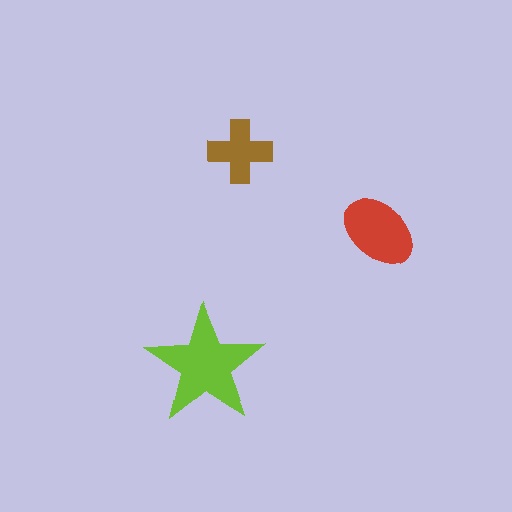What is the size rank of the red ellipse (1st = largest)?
2nd.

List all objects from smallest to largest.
The brown cross, the red ellipse, the lime star.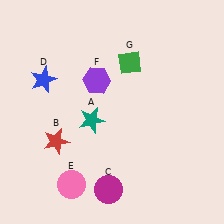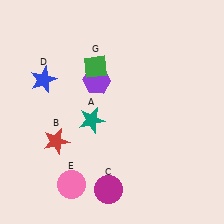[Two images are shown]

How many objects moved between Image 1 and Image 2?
1 object moved between the two images.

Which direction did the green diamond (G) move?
The green diamond (G) moved left.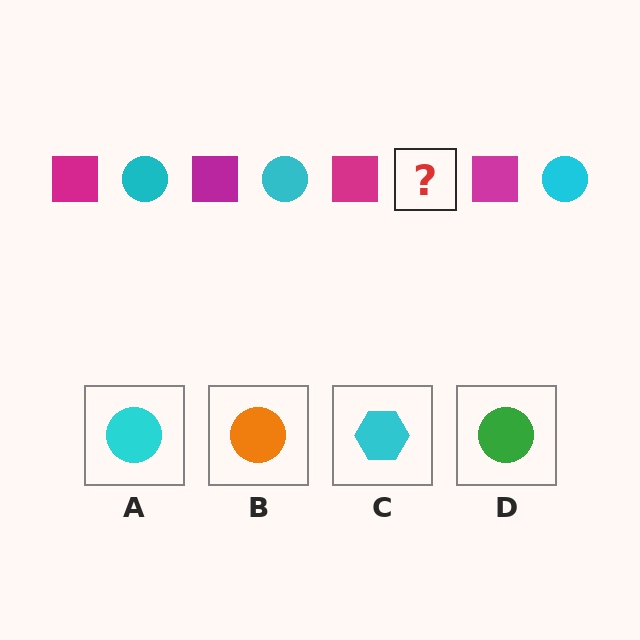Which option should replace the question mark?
Option A.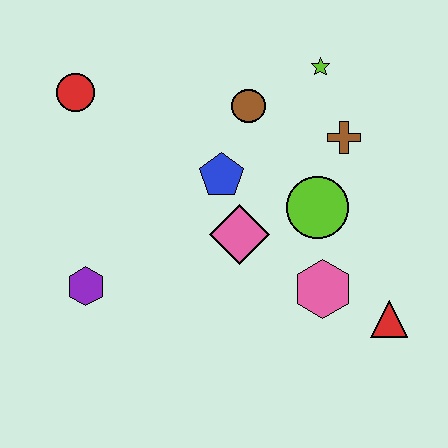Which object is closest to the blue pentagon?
The pink diamond is closest to the blue pentagon.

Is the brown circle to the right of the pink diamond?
Yes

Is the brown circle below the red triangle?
No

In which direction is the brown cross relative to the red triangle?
The brown cross is above the red triangle.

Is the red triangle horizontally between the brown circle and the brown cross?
No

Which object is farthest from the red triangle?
The red circle is farthest from the red triangle.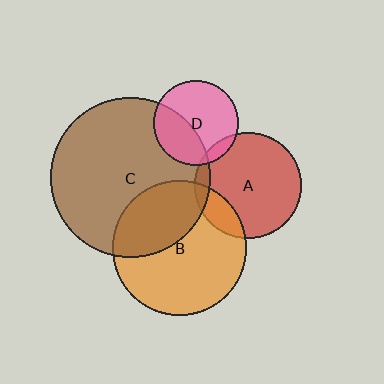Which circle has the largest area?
Circle C (brown).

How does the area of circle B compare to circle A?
Approximately 1.6 times.